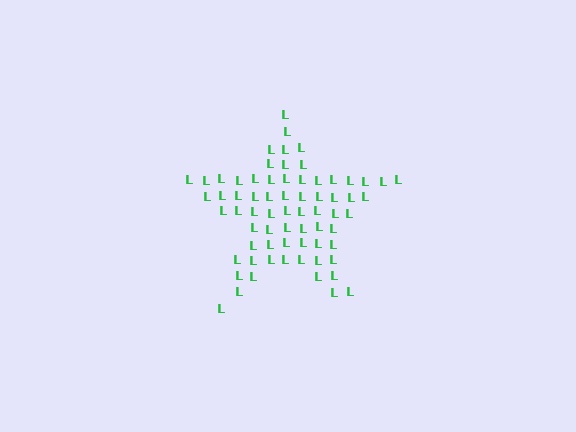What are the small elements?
The small elements are letter L's.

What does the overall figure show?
The overall figure shows a star.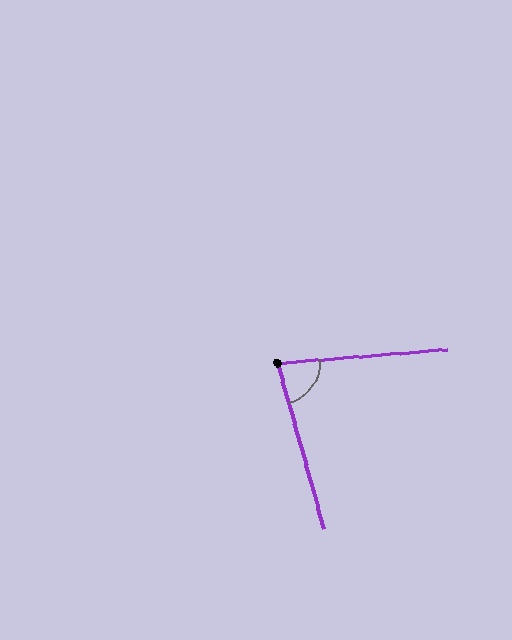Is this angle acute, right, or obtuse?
It is acute.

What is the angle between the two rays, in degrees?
Approximately 79 degrees.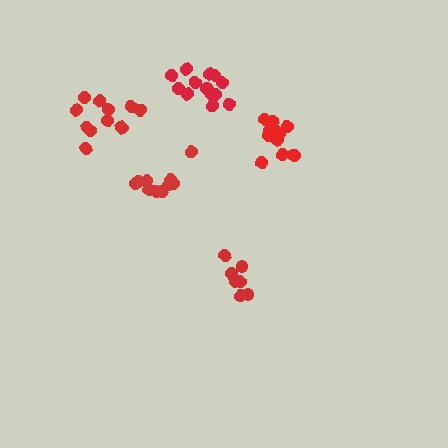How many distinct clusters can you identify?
There are 5 distinct clusters.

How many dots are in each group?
Group 1: 7 dots, Group 2: 13 dots, Group 3: 10 dots, Group 4: 12 dots, Group 5: 13 dots (55 total).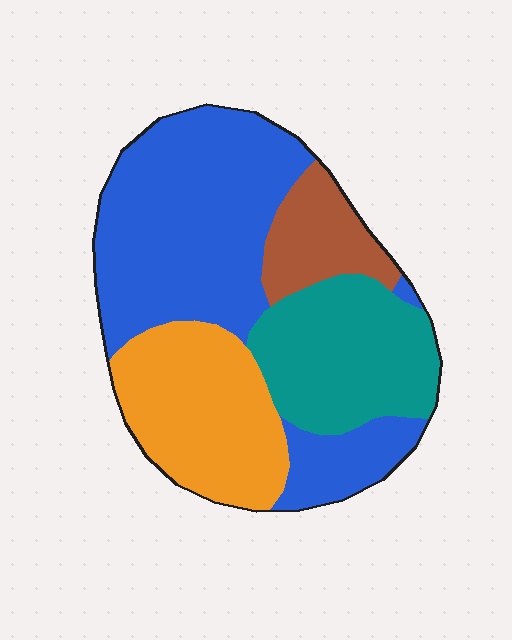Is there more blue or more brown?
Blue.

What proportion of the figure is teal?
Teal covers 22% of the figure.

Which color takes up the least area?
Brown, at roughly 10%.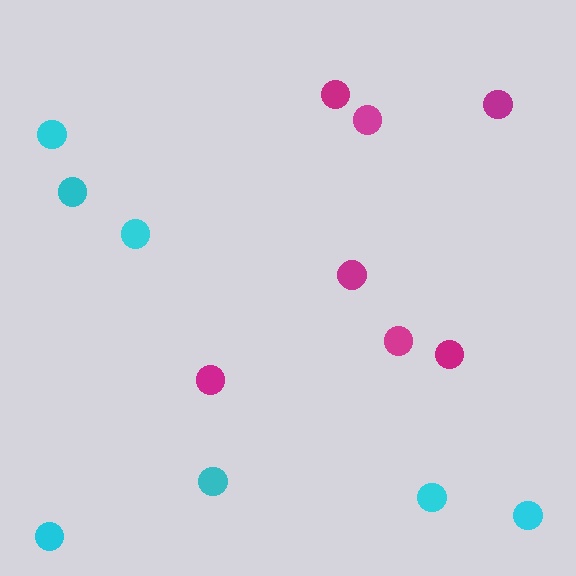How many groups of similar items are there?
There are 2 groups: one group of magenta circles (7) and one group of cyan circles (7).